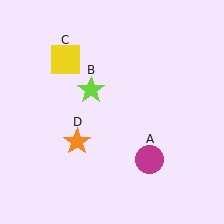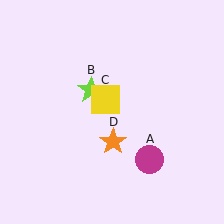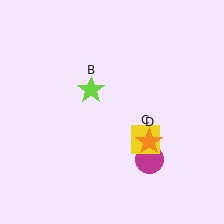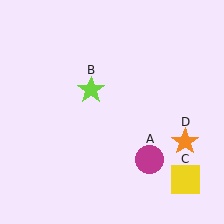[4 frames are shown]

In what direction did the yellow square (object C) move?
The yellow square (object C) moved down and to the right.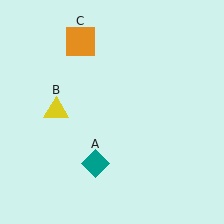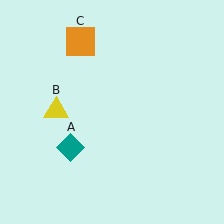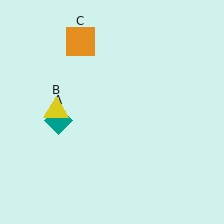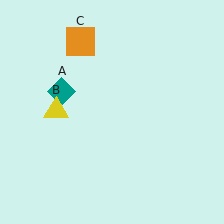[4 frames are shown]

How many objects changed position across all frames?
1 object changed position: teal diamond (object A).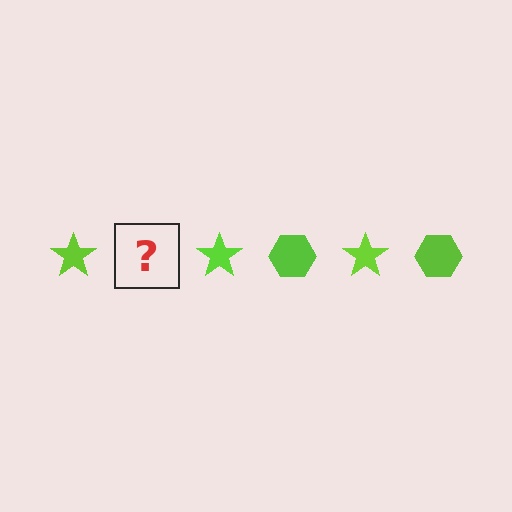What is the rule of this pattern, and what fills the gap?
The rule is that the pattern cycles through star, hexagon shapes in lime. The gap should be filled with a lime hexagon.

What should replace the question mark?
The question mark should be replaced with a lime hexagon.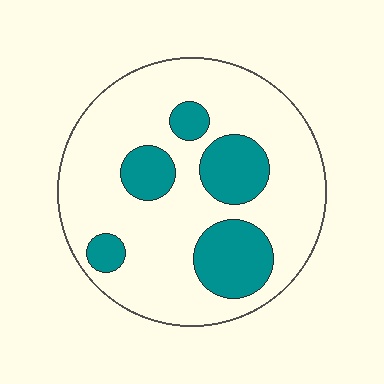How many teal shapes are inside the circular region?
5.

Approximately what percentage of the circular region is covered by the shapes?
Approximately 25%.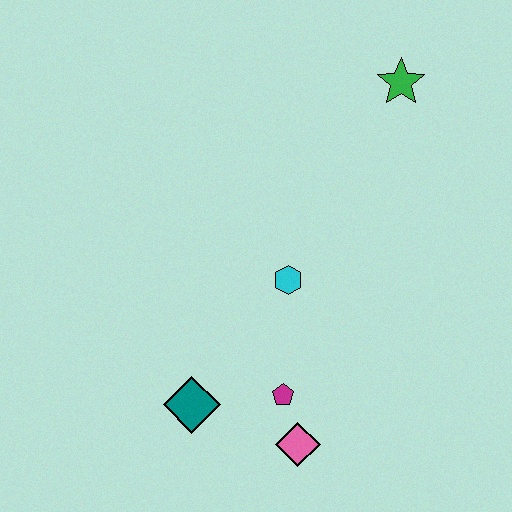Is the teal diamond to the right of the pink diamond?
No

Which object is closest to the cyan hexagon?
The magenta pentagon is closest to the cyan hexagon.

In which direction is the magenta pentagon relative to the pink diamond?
The magenta pentagon is above the pink diamond.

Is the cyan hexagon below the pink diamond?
No